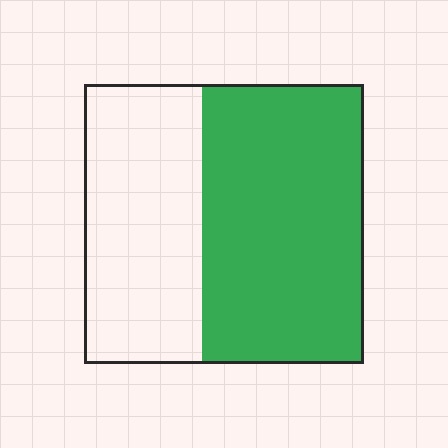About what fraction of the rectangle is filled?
About three fifths (3/5).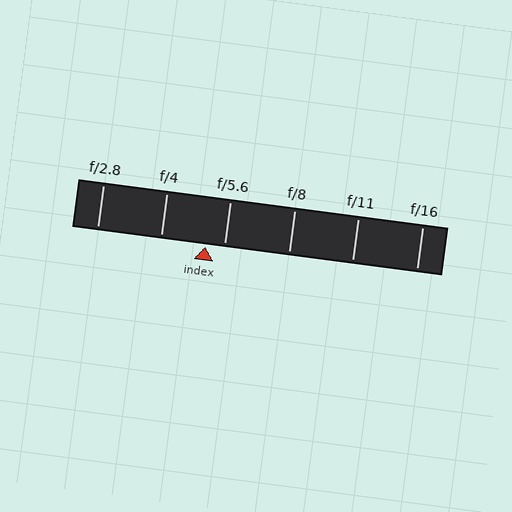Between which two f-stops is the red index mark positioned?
The index mark is between f/4 and f/5.6.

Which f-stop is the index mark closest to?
The index mark is closest to f/5.6.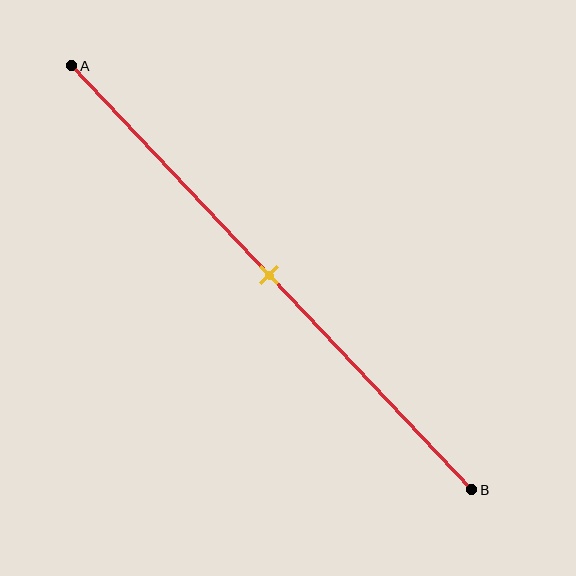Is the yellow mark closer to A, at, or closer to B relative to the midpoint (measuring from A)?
The yellow mark is approximately at the midpoint of segment AB.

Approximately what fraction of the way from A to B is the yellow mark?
The yellow mark is approximately 50% of the way from A to B.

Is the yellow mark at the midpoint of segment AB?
Yes, the mark is approximately at the midpoint.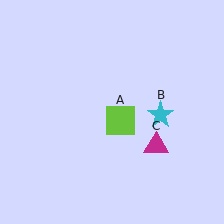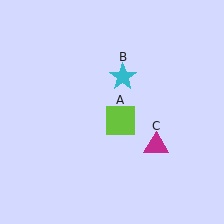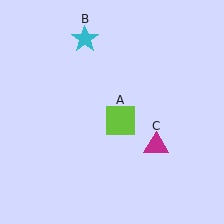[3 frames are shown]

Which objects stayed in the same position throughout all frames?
Lime square (object A) and magenta triangle (object C) remained stationary.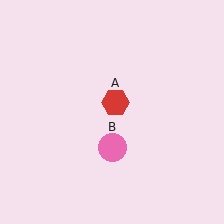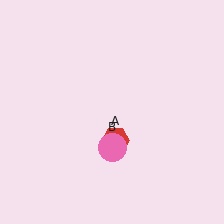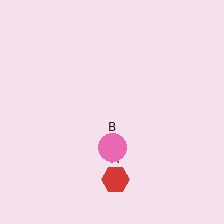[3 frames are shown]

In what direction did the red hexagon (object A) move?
The red hexagon (object A) moved down.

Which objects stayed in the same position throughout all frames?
Pink circle (object B) remained stationary.